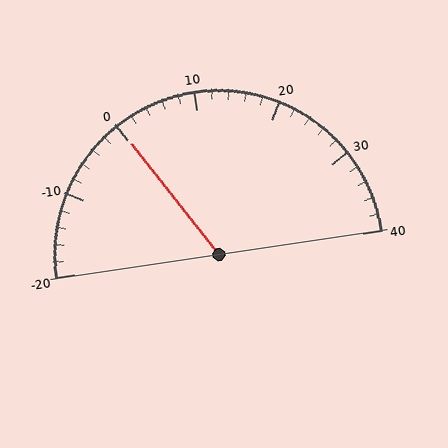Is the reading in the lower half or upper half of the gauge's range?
The reading is in the lower half of the range (-20 to 40).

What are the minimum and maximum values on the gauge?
The gauge ranges from -20 to 40.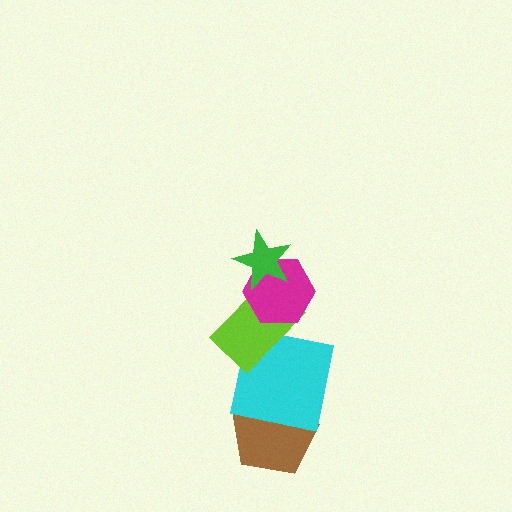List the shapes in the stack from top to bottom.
From top to bottom: the green star, the magenta hexagon, the lime rectangle, the cyan square, the brown pentagon.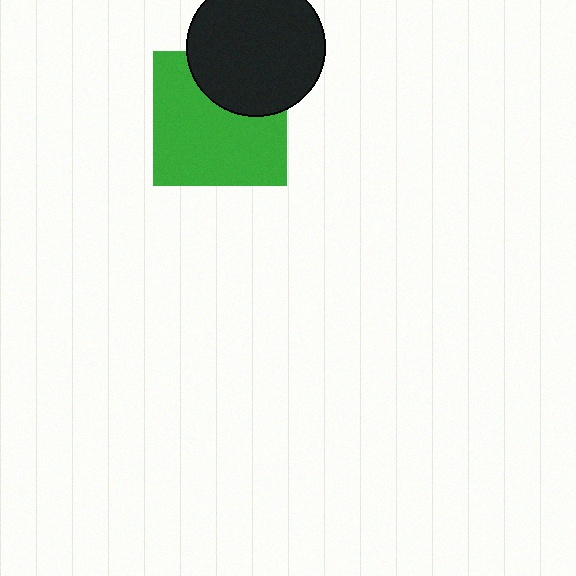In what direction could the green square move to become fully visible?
The green square could move down. That would shift it out from behind the black circle entirely.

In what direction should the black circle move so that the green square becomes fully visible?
The black circle should move up. That is the shortest direction to clear the overlap and leave the green square fully visible.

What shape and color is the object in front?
The object in front is a black circle.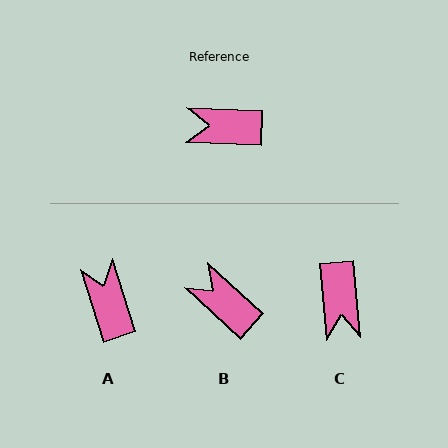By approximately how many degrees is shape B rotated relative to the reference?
Approximately 40 degrees clockwise.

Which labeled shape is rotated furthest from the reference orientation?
C, about 97 degrees away.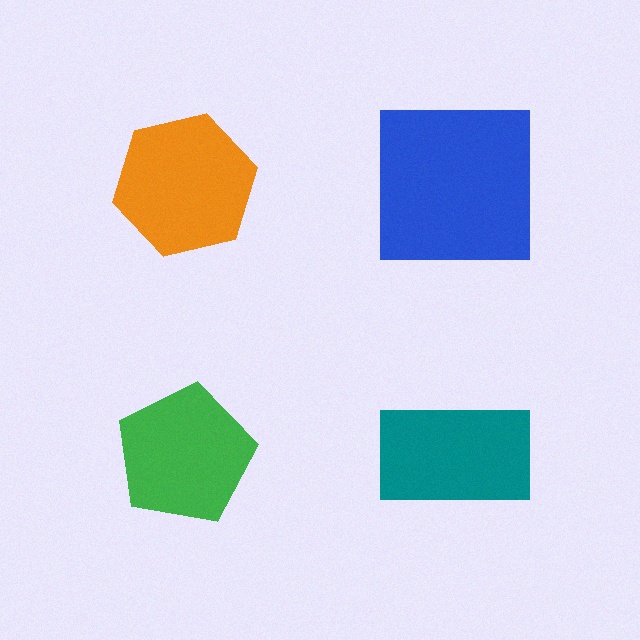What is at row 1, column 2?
A blue square.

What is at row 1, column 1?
An orange hexagon.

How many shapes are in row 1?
2 shapes.